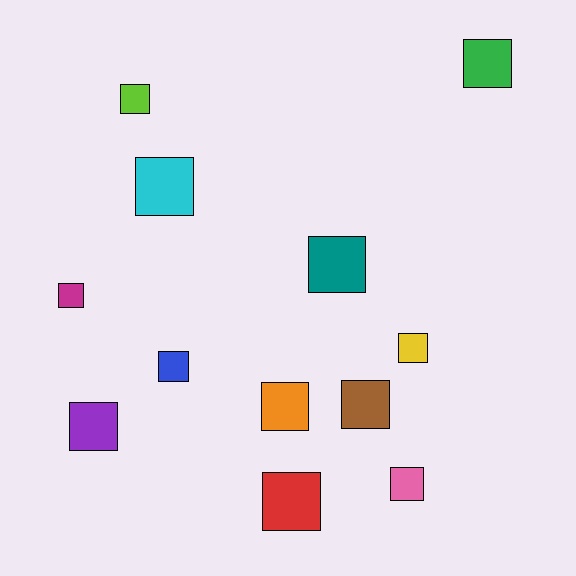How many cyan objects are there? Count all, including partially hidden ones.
There is 1 cyan object.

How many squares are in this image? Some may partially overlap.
There are 12 squares.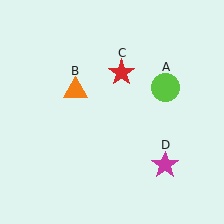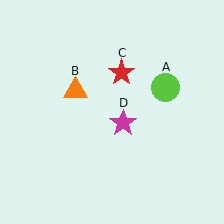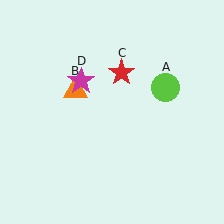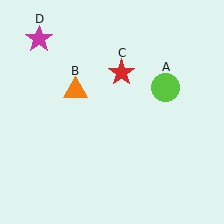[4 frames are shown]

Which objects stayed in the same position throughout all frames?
Lime circle (object A) and orange triangle (object B) and red star (object C) remained stationary.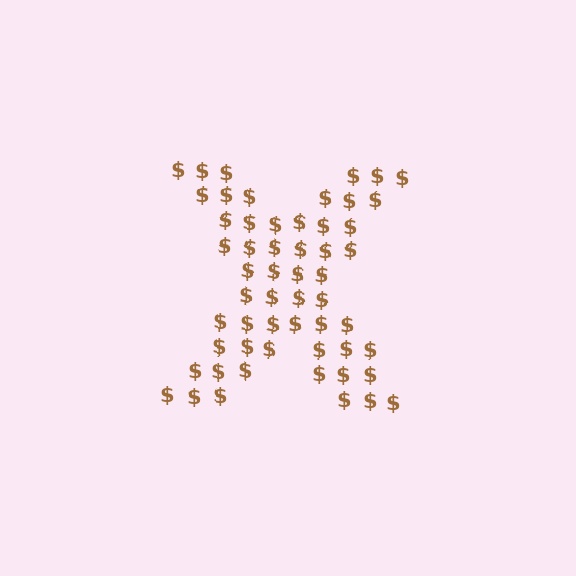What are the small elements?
The small elements are dollar signs.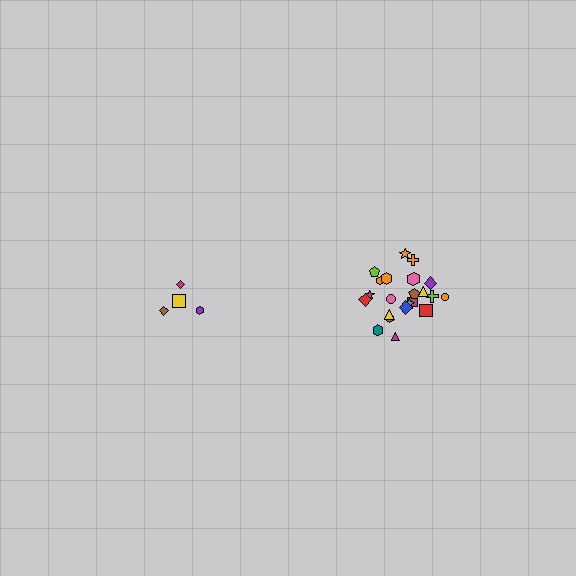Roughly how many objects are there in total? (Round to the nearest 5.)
Roughly 25 objects in total.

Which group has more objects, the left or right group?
The right group.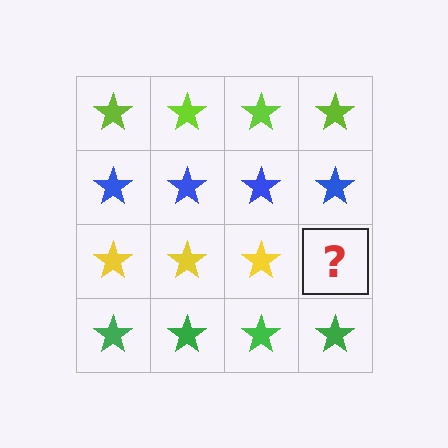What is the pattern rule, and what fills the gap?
The rule is that each row has a consistent color. The gap should be filled with a yellow star.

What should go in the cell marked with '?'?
The missing cell should contain a yellow star.